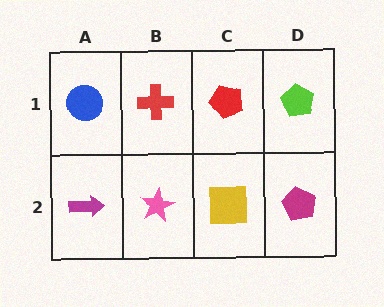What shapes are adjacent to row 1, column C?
A yellow square (row 2, column C), a red cross (row 1, column B), a lime pentagon (row 1, column D).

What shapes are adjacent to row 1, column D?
A magenta pentagon (row 2, column D), a red pentagon (row 1, column C).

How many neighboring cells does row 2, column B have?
3.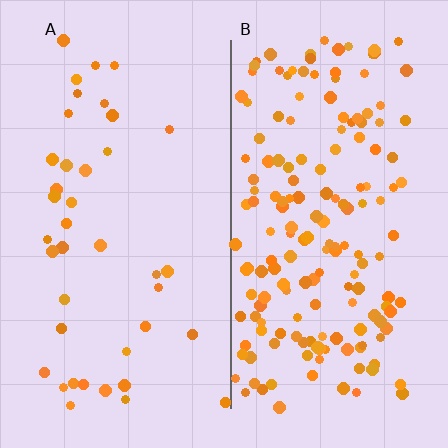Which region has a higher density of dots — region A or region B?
B (the right).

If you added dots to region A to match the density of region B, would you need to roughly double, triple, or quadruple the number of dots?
Approximately quadruple.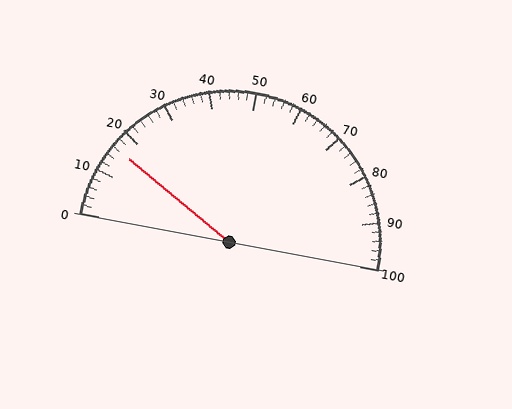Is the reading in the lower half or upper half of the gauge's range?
The reading is in the lower half of the range (0 to 100).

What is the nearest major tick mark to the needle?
The nearest major tick mark is 20.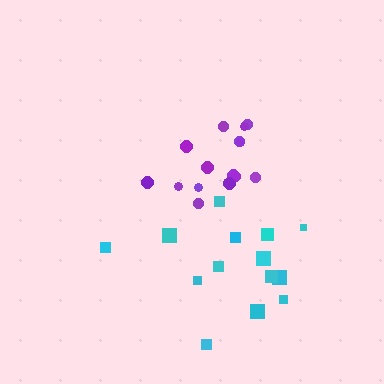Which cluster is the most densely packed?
Purple.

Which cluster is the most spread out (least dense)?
Cyan.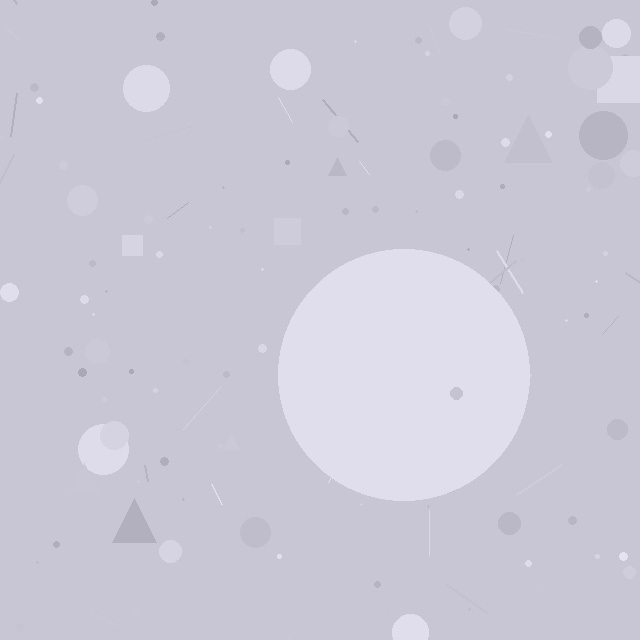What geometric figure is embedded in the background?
A circle is embedded in the background.